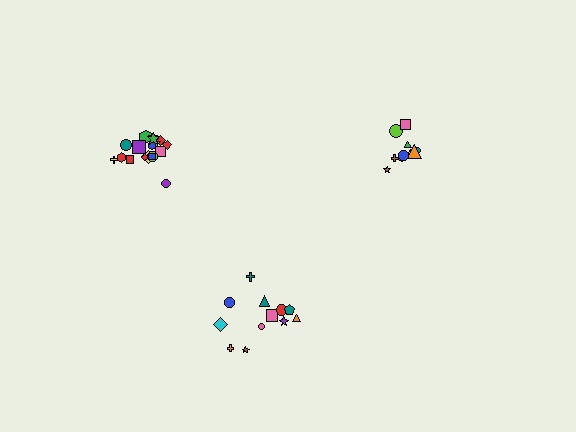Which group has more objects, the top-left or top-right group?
The top-left group.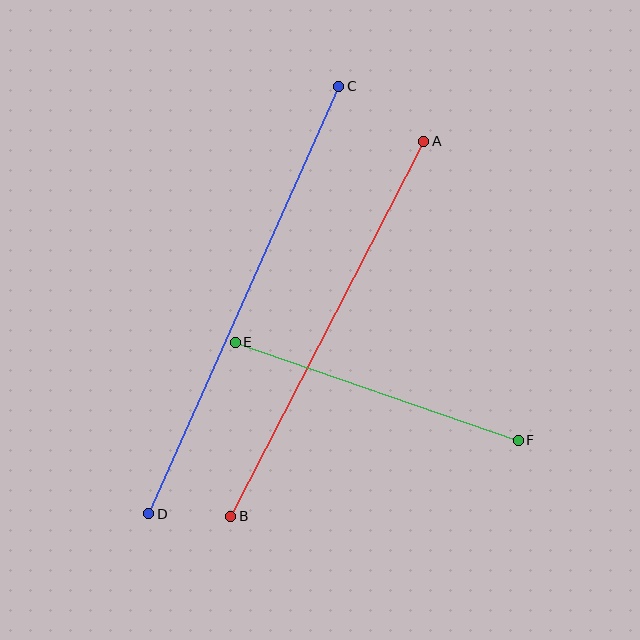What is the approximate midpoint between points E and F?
The midpoint is at approximately (377, 391) pixels.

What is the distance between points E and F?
The distance is approximately 299 pixels.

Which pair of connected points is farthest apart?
Points C and D are farthest apart.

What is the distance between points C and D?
The distance is approximately 468 pixels.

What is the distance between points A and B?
The distance is approximately 422 pixels.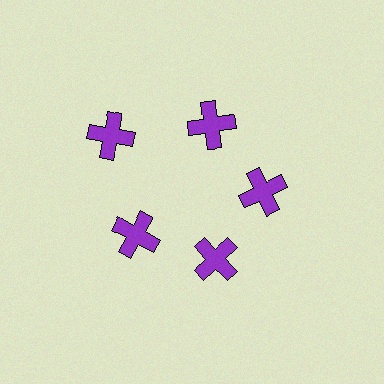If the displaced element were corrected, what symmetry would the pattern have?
It would have 5-fold rotational symmetry — the pattern would map onto itself every 72 degrees.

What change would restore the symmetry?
The symmetry would be restored by moving it inward, back onto the ring so that all 5 crosses sit at equal angles and equal distance from the center.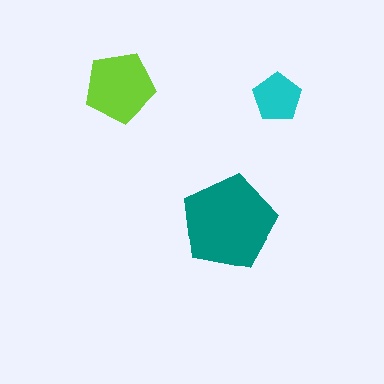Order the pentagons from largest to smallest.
the teal one, the lime one, the cyan one.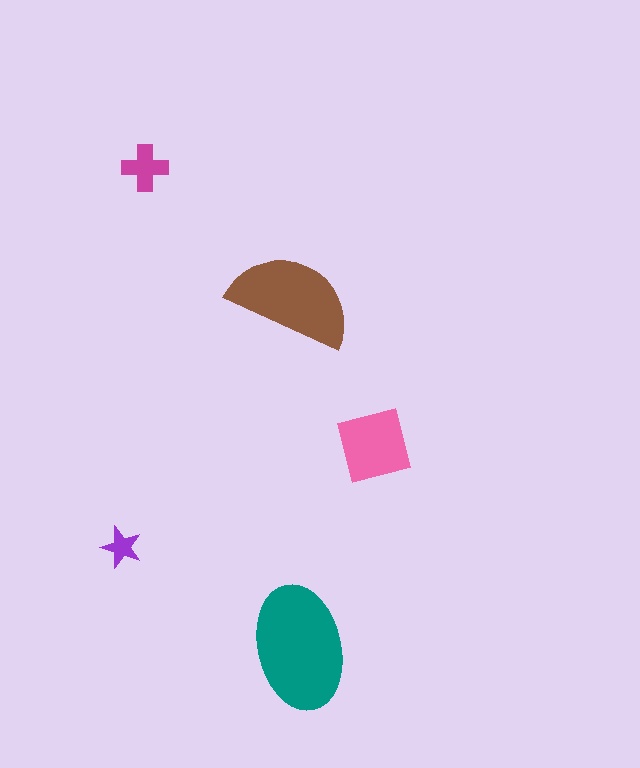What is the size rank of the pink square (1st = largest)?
3rd.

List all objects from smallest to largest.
The purple star, the magenta cross, the pink square, the brown semicircle, the teal ellipse.